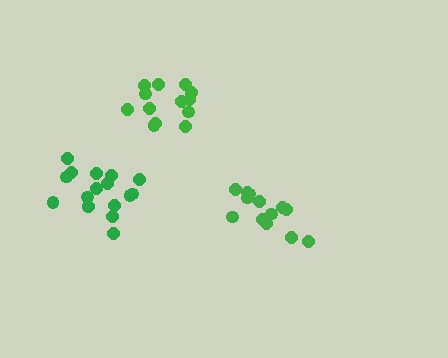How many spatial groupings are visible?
There are 3 spatial groupings.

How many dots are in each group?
Group 1: 17 dots, Group 2: 13 dots, Group 3: 13 dots (43 total).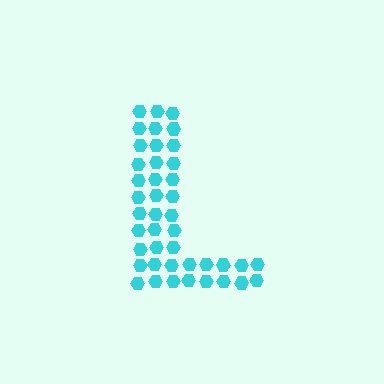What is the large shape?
The large shape is the letter L.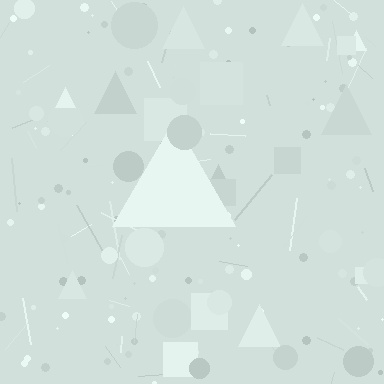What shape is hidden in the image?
A triangle is hidden in the image.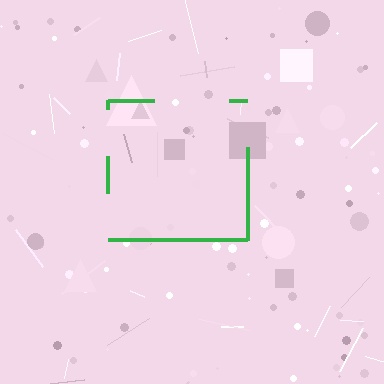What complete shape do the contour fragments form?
The contour fragments form a square.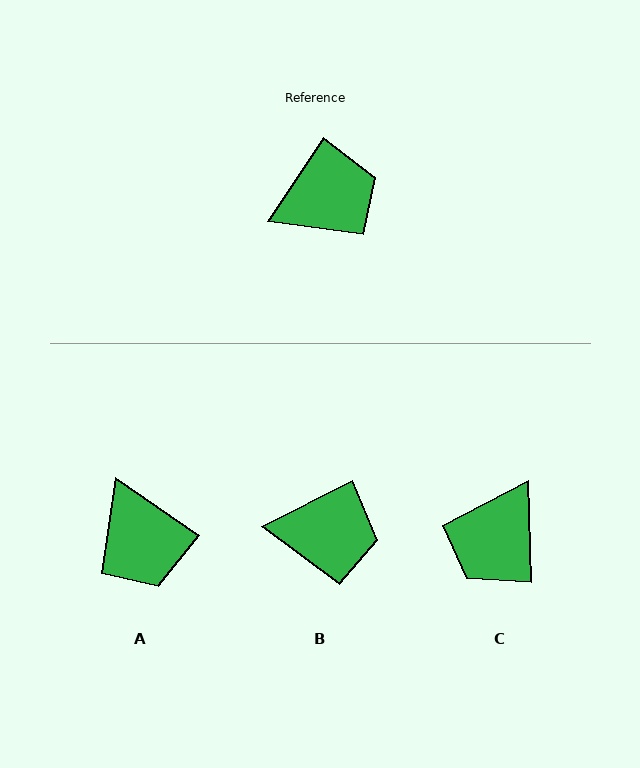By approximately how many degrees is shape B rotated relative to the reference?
Approximately 30 degrees clockwise.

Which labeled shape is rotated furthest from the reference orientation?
C, about 145 degrees away.